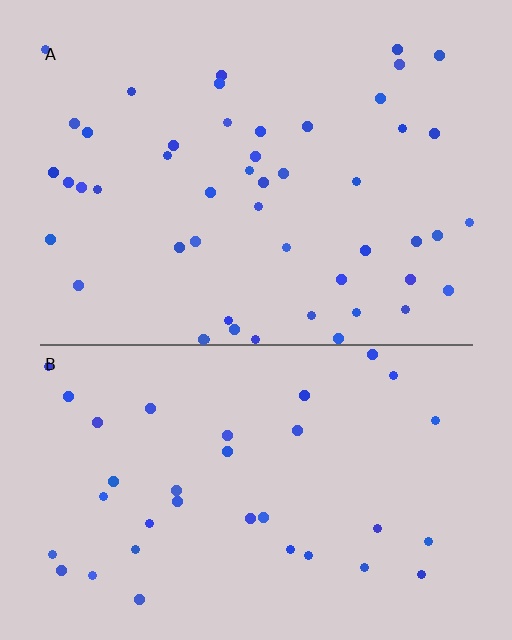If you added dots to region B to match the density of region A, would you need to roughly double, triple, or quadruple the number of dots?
Approximately double.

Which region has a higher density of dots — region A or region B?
A (the top).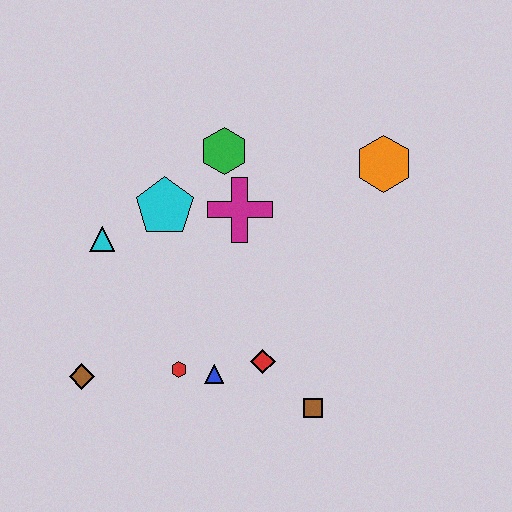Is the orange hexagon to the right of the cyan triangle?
Yes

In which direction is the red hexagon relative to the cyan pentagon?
The red hexagon is below the cyan pentagon.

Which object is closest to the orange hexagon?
The magenta cross is closest to the orange hexagon.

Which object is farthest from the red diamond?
The orange hexagon is farthest from the red diamond.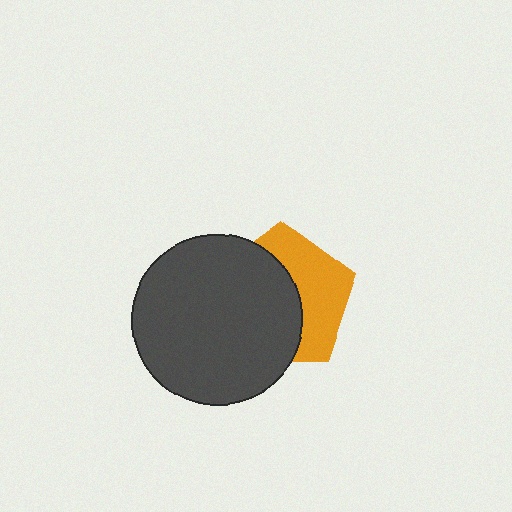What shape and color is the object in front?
The object in front is a dark gray circle.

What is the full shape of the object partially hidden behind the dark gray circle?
The partially hidden object is an orange pentagon.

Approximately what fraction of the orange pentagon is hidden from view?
Roughly 57% of the orange pentagon is hidden behind the dark gray circle.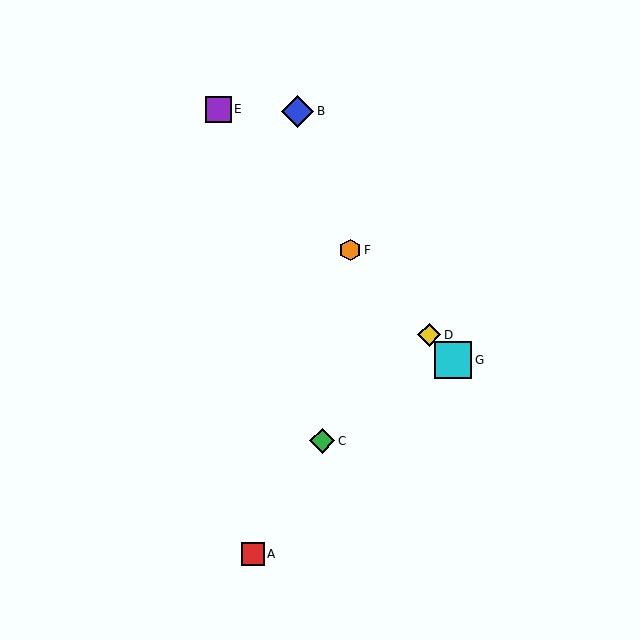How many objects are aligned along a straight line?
4 objects (D, E, F, G) are aligned along a straight line.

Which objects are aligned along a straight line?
Objects D, E, F, G are aligned along a straight line.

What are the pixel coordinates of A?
Object A is at (253, 554).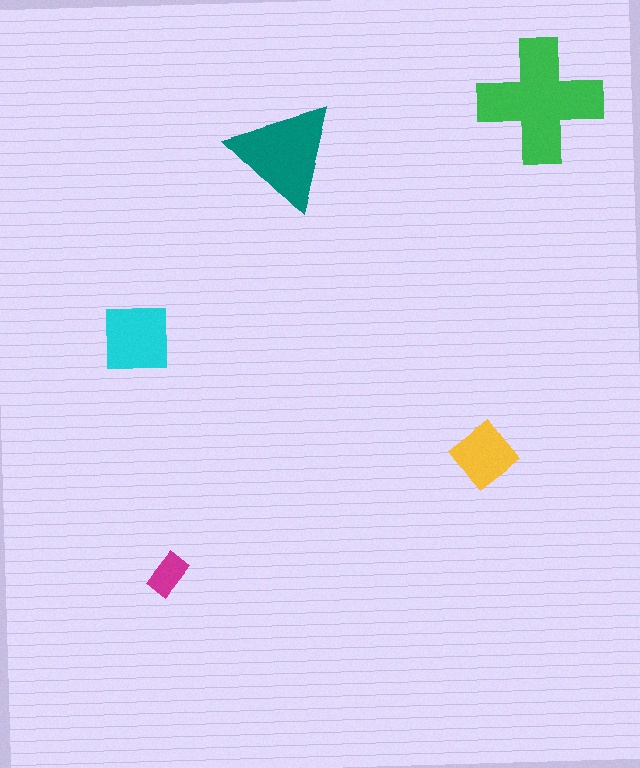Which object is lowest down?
The magenta rectangle is bottommost.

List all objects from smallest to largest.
The magenta rectangle, the yellow diamond, the cyan square, the teal triangle, the green cross.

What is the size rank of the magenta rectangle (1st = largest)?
5th.